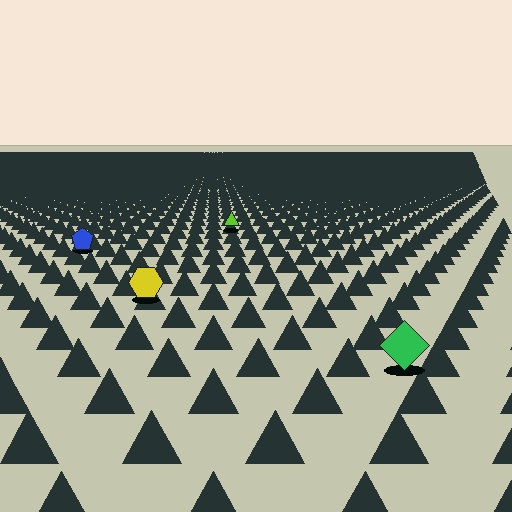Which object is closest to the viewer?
The green diamond is closest. The texture marks near it are larger and more spread out.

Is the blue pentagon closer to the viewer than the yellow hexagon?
No. The yellow hexagon is closer — you can tell from the texture gradient: the ground texture is coarser near it.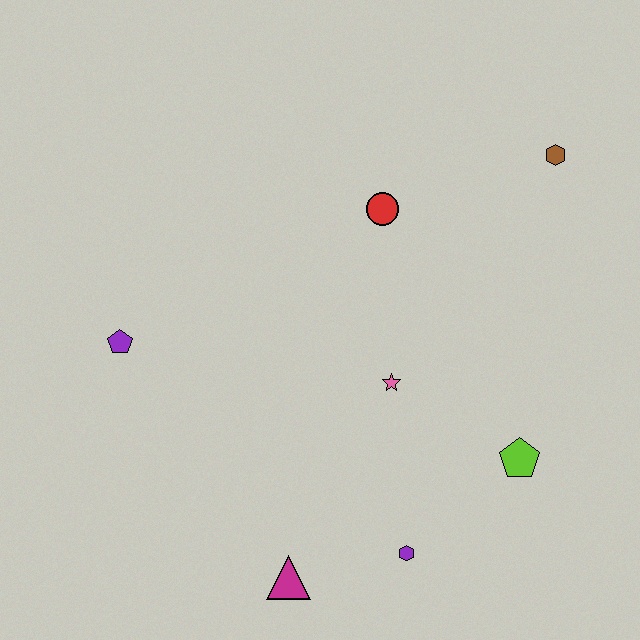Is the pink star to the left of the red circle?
No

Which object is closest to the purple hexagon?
The magenta triangle is closest to the purple hexagon.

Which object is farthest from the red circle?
The magenta triangle is farthest from the red circle.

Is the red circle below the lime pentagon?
No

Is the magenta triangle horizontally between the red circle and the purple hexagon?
No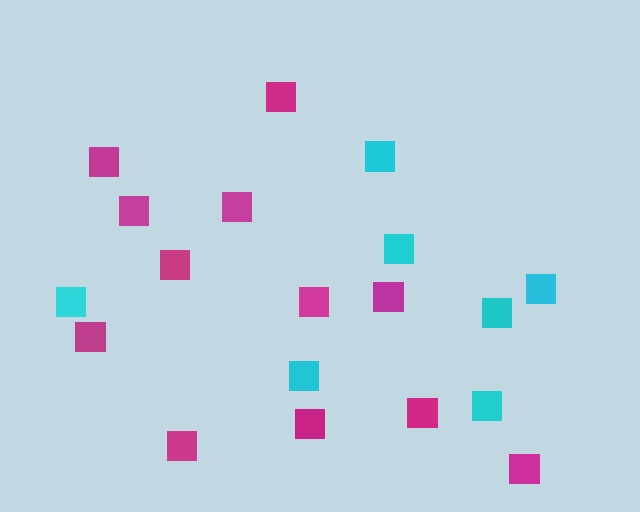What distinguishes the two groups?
There are 2 groups: one group of cyan squares (7) and one group of magenta squares (12).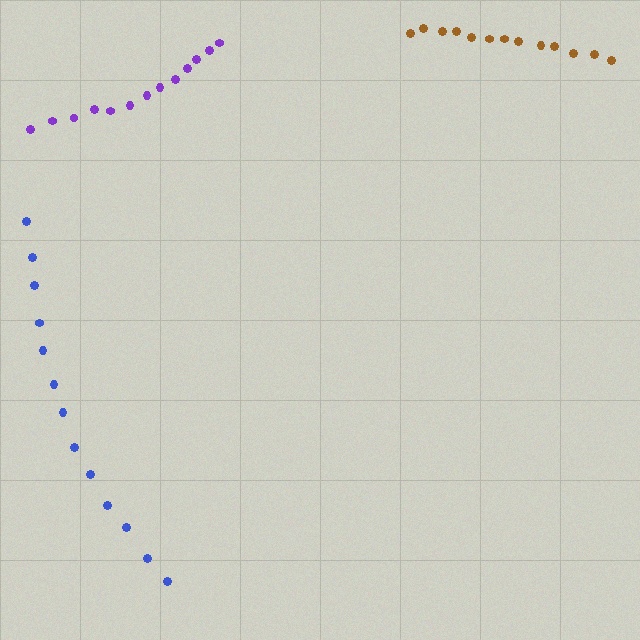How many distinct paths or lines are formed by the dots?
There are 3 distinct paths.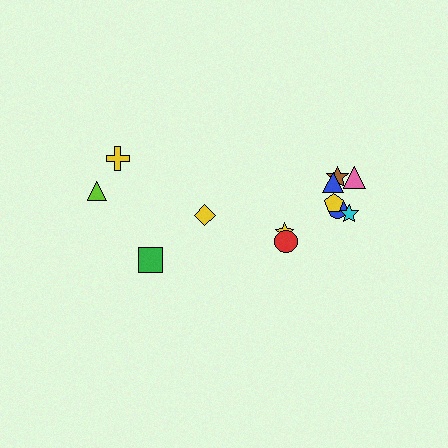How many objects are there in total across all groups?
There are 12 objects.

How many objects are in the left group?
There are 4 objects.